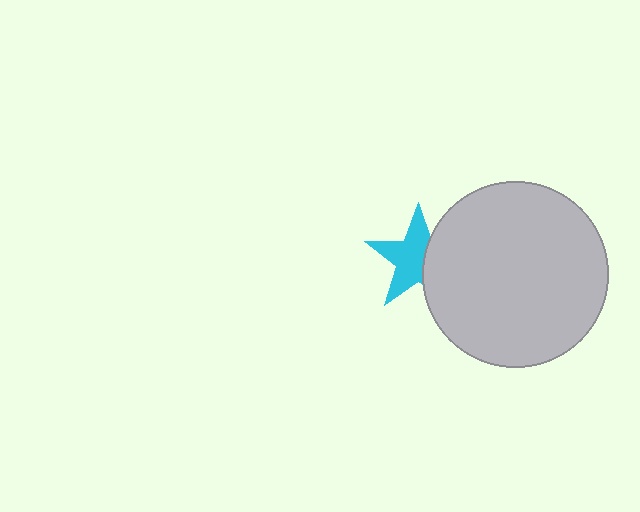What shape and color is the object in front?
The object in front is a light gray circle.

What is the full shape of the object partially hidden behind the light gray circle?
The partially hidden object is a cyan star.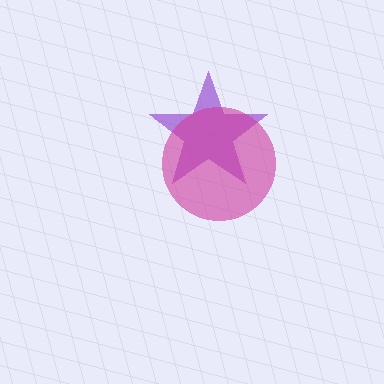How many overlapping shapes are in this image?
There are 2 overlapping shapes in the image.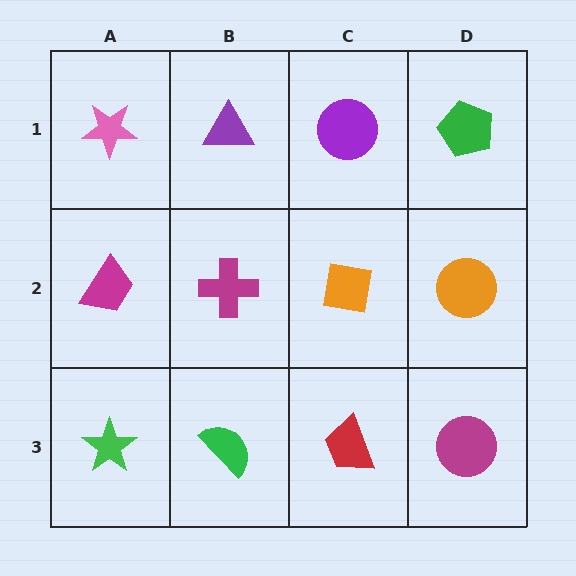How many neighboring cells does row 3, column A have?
2.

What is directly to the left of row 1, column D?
A purple circle.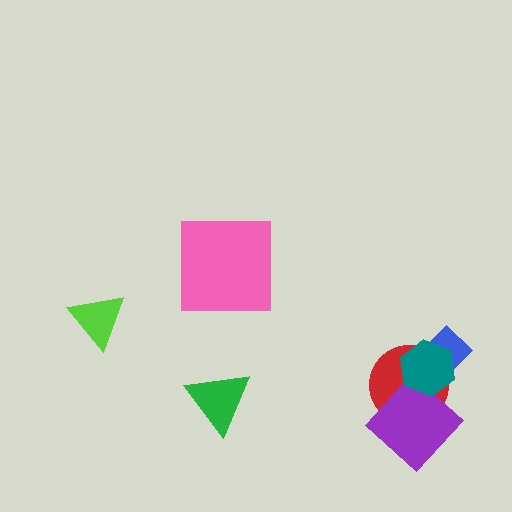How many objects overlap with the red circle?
3 objects overlap with the red circle.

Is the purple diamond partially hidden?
Yes, it is partially covered by another shape.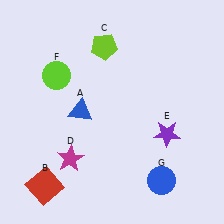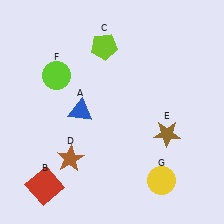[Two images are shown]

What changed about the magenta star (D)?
In Image 1, D is magenta. In Image 2, it changed to brown.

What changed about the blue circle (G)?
In Image 1, G is blue. In Image 2, it changed to yellow.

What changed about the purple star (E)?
In Image 1, E is purple. In Image 2, it changed to brown.